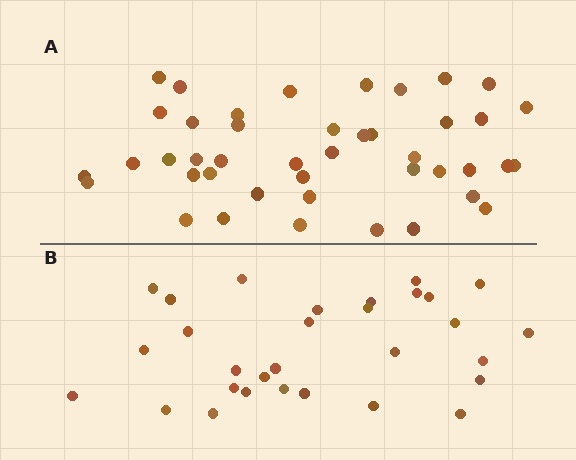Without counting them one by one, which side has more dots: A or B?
Region A (the top region) has more dots.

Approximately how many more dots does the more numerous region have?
Region A has approximately 15 more dots than region B.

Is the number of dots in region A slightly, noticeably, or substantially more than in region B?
Region A has noticeably more, but not dramatically so. The ratio is roughly 1.4 to 1.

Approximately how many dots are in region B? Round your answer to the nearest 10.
About 30 dots.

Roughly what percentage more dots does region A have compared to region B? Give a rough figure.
About 45% more.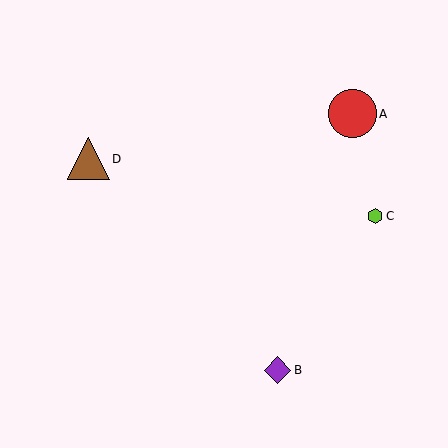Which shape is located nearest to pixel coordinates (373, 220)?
The lime hexagon (labeled C) at (375, 216) is nearest to that location.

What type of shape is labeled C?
Shape C is a lime hexagon.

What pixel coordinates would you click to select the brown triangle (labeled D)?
Click at (88, 159) to select the brown triangle D.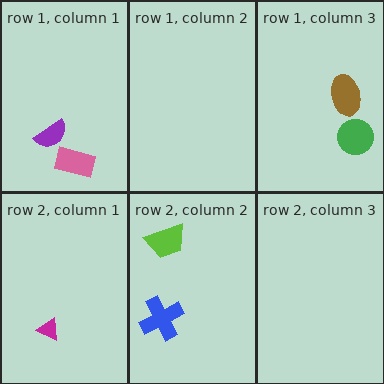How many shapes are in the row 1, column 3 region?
2.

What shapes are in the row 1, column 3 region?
The green circle, the brown ellipse.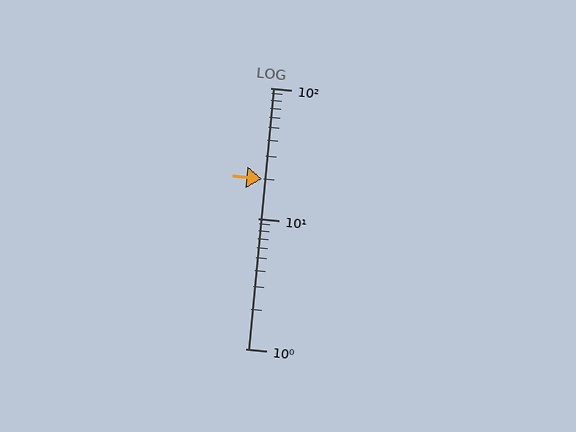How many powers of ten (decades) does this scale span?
The scale spans 2 decades, from 1 to 100.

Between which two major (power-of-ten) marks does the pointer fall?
The pointer is between 10 and 100.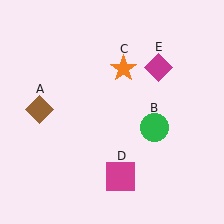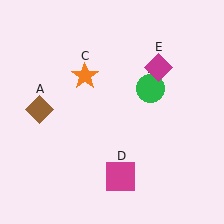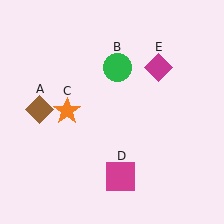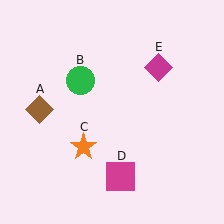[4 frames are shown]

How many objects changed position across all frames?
2 objects changed position: green circle (object B), orange star (object C).